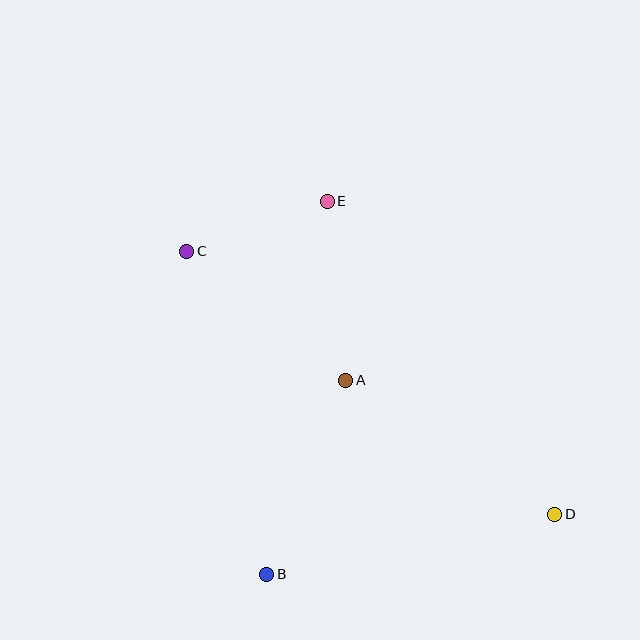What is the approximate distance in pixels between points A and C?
The distance between A and C is approximately 205 pixels.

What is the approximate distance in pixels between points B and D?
The distance between B and D is approximately 294 pixels.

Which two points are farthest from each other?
Points C and D are farthest from each other.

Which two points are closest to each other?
Points C and E are closest to each other.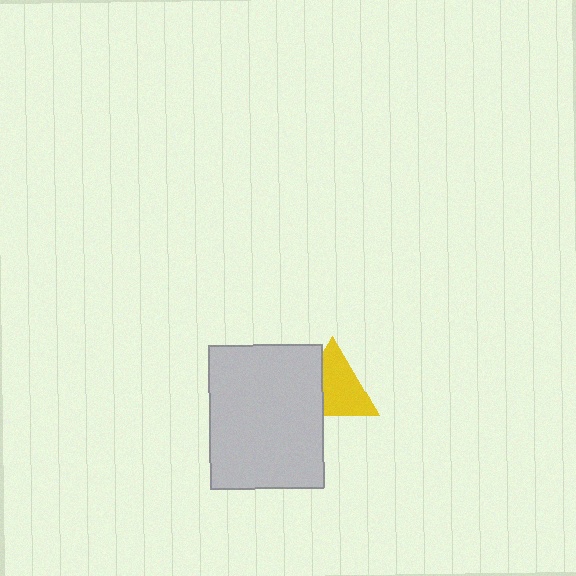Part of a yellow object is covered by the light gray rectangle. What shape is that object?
It is a triangle.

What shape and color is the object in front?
The object in front is a light gray rectangle.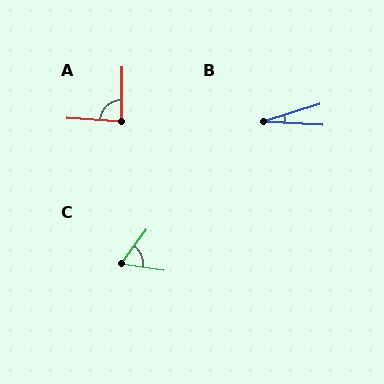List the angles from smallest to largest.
B (20°), C (62°), A (88°).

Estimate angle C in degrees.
Approximately 62 degrees.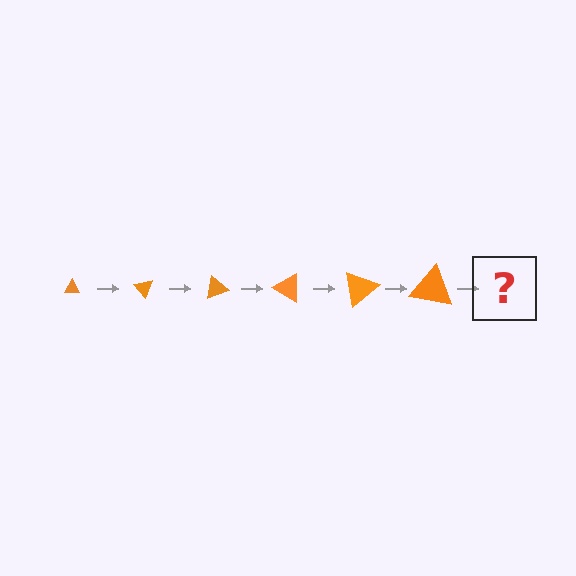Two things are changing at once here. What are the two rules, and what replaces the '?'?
The two rules are that the triangle grows larger each step and it rotates 50 degrees each step. The '?' should be a triangle, larger than the previous one and rotated 300 degrees from the start.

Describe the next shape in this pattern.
It should be a triangle, larger than the previous one and rotated 300 degrees from the start.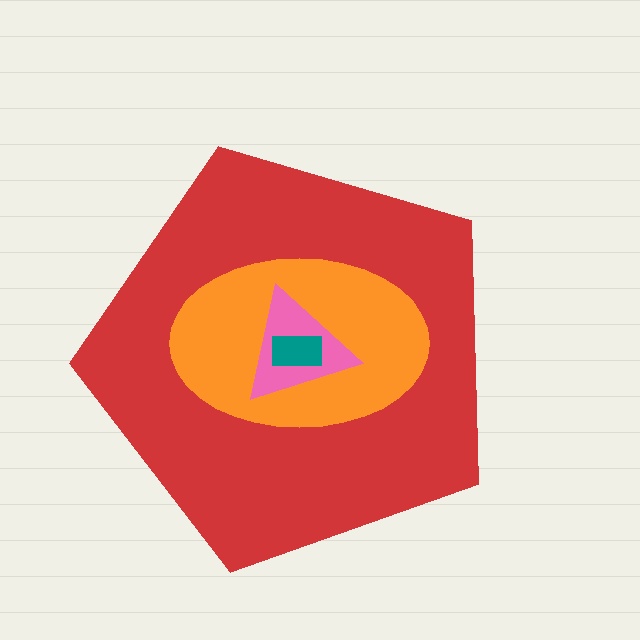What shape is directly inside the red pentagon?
The orange ellipse.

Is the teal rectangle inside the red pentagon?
Yes.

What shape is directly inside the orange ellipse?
The pink triangle.